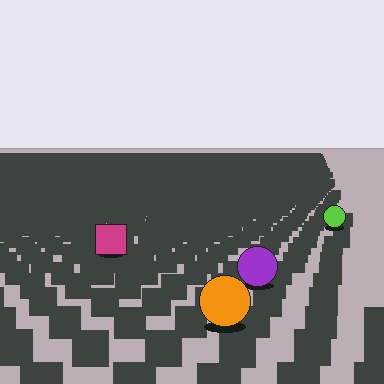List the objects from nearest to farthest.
From nearest to farthest: the orange circle, the purple circle, the magenta square, the lime circle.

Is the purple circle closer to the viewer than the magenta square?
Yes. The purple circle is closer — you can tell from the texture gradient: the ground texture is coarser near it.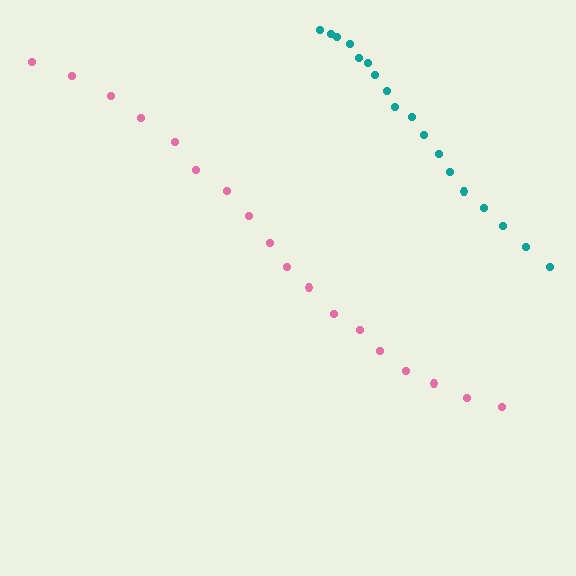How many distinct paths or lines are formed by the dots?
There are 2 distinct paths.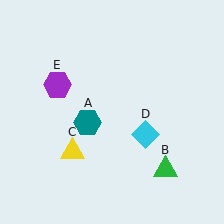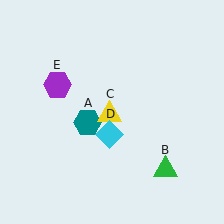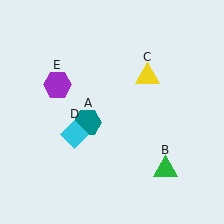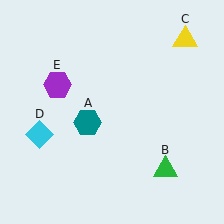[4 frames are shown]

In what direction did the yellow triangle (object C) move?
The yellow triangle (object C) moved up and to the right.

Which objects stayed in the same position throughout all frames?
Teal hexagon (object A) and green triangle (object B) and purple hexagon (object E) remained stationary.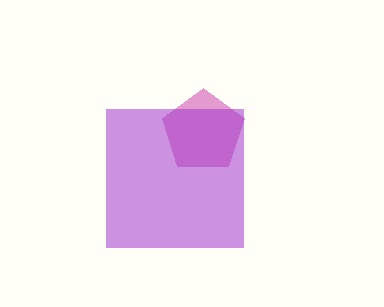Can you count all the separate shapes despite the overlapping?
Yes, there are 2 separate shapes.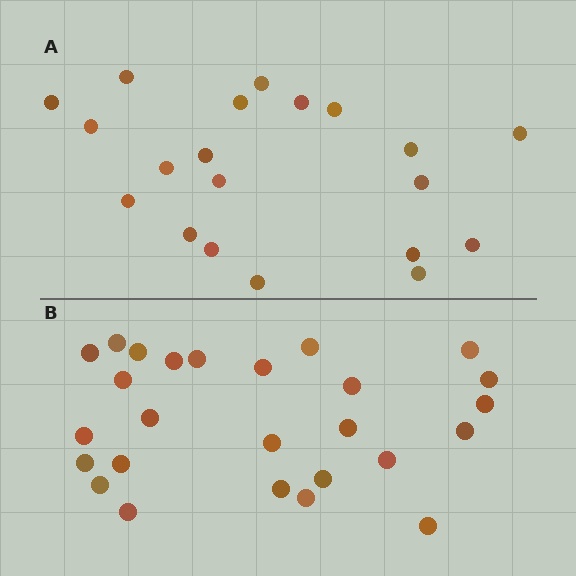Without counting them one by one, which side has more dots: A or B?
Region B (the bottom region) has more dots.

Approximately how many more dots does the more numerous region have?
Region B has about 6 more dots than region A.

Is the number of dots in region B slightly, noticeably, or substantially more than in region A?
Region B has noticeably more, but not dramatically so. The ratio is roughly 1.3 to 1.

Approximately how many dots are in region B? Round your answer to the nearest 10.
About 30 dots. (The exact count is 26, which rounds to 30.)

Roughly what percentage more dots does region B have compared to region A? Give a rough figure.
About 30% more.